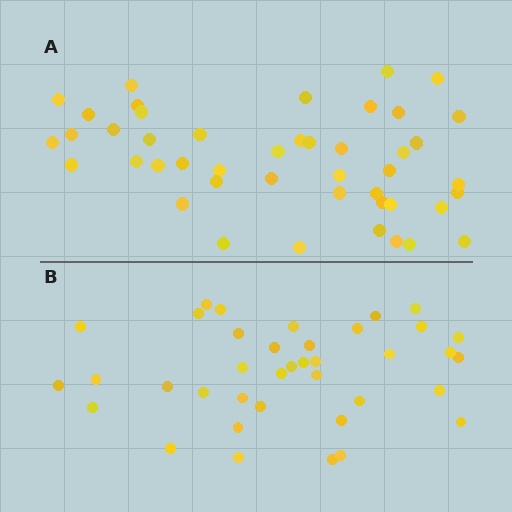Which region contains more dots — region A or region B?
Region A (the top region) has more dots.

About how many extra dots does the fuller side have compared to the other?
Region A has roughly 8 or so more dots than region B.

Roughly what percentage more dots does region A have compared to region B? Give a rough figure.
About 20% more.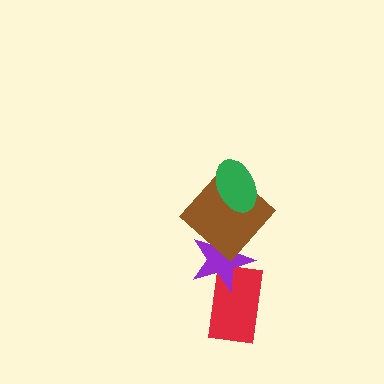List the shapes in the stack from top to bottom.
From top to bottom: the green ellipse, the brown diamond, the purple star, the red rectangle.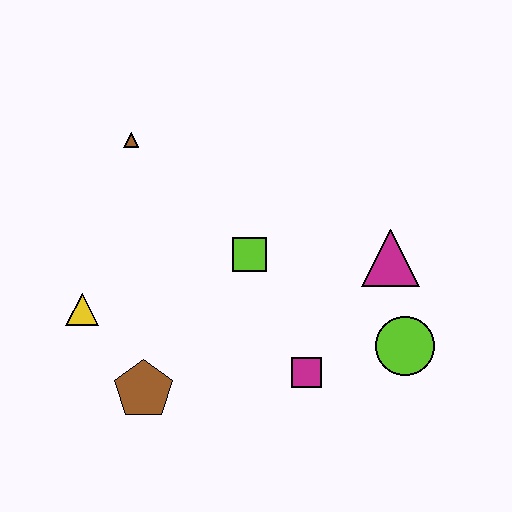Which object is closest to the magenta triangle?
The lime circle is closest to the magenta triangle.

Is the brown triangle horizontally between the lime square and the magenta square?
No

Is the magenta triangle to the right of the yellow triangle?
Yes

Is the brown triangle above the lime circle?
Yes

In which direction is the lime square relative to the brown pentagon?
The lime square is above the brown pentagon.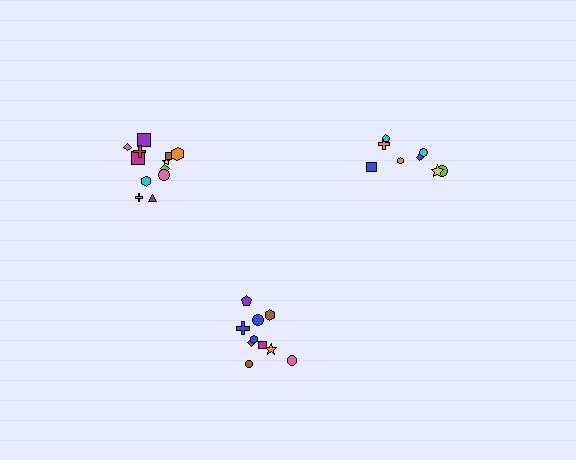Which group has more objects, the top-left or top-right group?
The top-left group.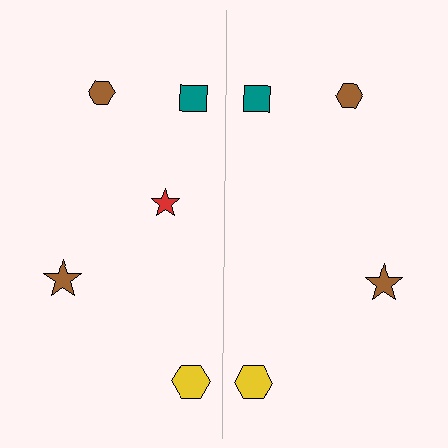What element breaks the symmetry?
A red star is missing from the right side.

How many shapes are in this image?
There are 9 shapes in this image.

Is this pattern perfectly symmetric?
No, the pattern is not perfectly symmetric. A red star is missing from the right side.